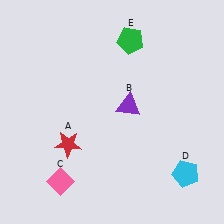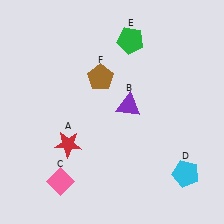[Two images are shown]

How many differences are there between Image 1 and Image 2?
There is 1 difference between the two images.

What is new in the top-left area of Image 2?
A brown pentagon (F) was added in the top-left area of Image 2.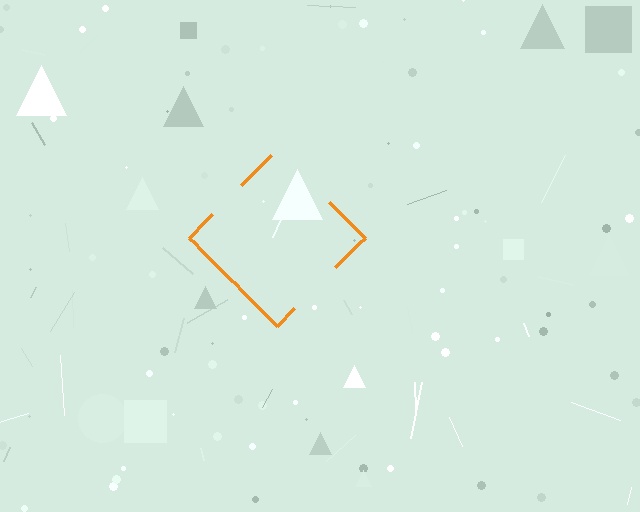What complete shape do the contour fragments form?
The contour fragments form a diamond.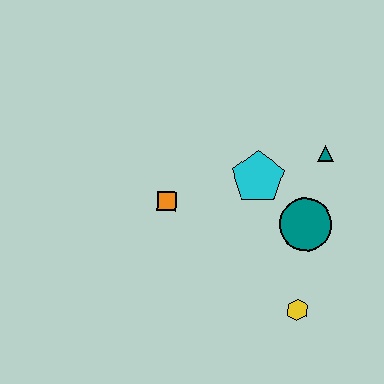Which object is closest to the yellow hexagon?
The teal circle is closest to the yellow hexagon.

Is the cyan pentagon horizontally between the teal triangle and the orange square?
Yes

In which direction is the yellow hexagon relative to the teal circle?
The yellow hexagon is below the teal circle.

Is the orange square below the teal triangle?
Yes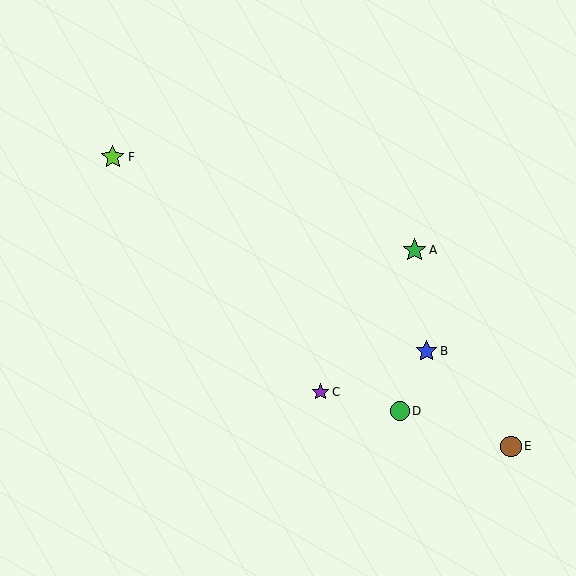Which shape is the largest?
The lime star (labeled F) is the largest.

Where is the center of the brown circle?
The center of the brown circle is at (511, 446).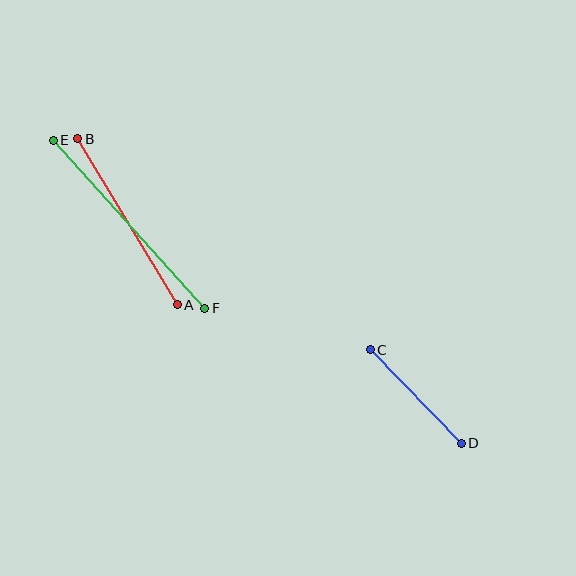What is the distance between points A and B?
The distance is approximately 194 pixels.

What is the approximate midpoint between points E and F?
The midpoint is at approximately (129, 224) pixels.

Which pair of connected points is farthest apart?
Points E and F are farthest apart.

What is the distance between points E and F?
The distance is approximately 226 pixels.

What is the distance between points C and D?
The distance is approximately 130 pixels.